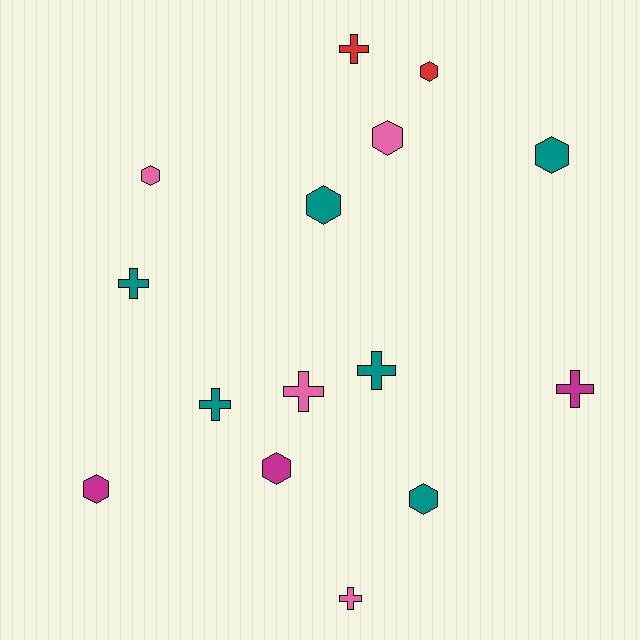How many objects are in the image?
There are 15 objects.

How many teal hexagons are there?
There are 3 teal hexagons.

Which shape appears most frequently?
Hexagon, with 8 objects.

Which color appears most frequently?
Teal, with 6 objects.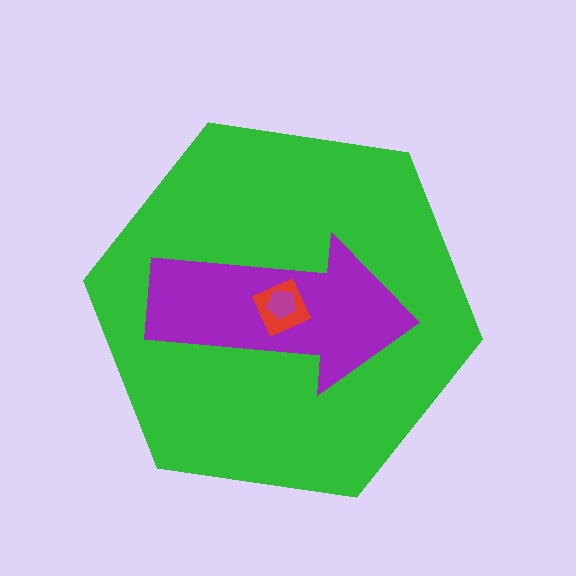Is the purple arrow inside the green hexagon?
Yes.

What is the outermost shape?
The green hexagon.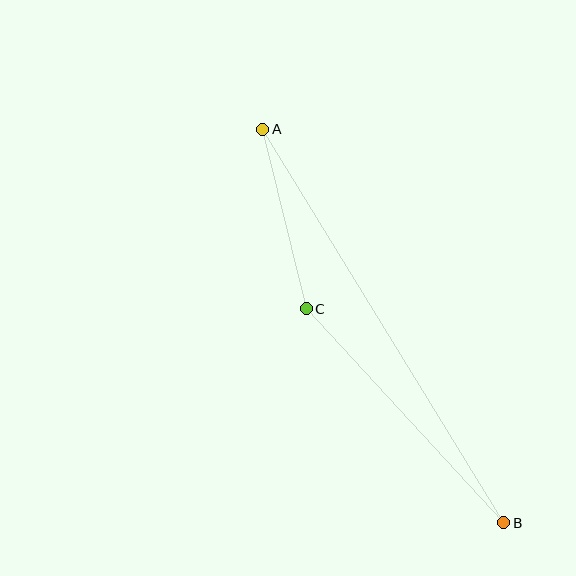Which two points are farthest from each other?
Points A and B are farthest from each other.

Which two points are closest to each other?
Points A and C are closest to each other.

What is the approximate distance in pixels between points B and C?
The distance between B and C is approximately 291 pixels.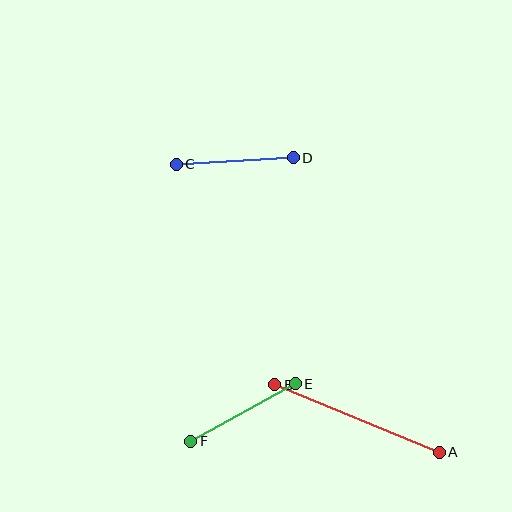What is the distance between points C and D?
The distance is approximately 117 pixels.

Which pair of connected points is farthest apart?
Points A and B are farthest apart.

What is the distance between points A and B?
The distance is approximately 178 pixels.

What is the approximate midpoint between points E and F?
The midpoint is at approximately (243, 413) pixels.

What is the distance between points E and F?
The distance is approximately 119 pixels.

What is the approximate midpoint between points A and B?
The midpoint is at approximately (357, 418) pixels.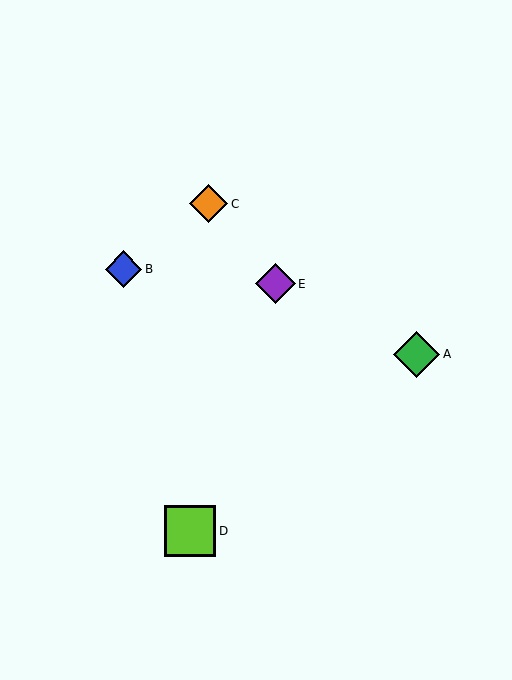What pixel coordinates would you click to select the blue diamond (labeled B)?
Click at (123, 269) to select the blue diamond B.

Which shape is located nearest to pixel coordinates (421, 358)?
The green diamond (labeled A) at (417, 354) is nearest to that location.